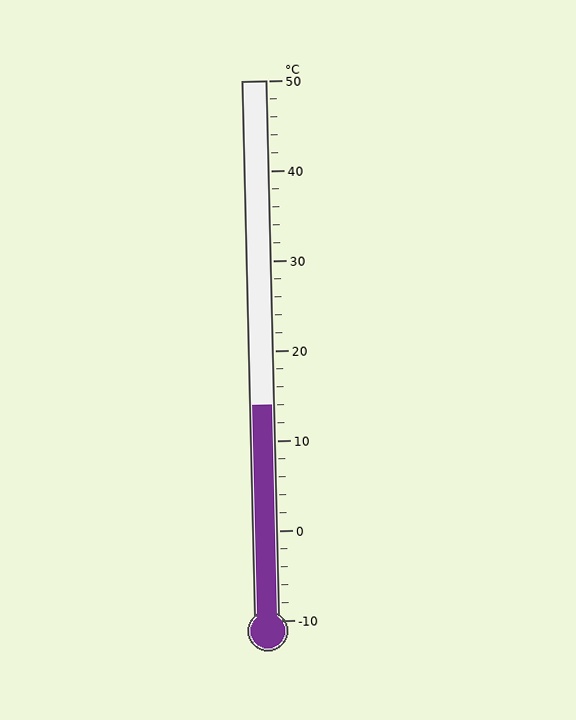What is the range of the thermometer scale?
The thermometer scale ranges from -10°C to 50°C.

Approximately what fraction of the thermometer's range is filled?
The thermometer is filled to approximately 40% of its range.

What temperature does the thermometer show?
The thermometer shows approximately 14°C.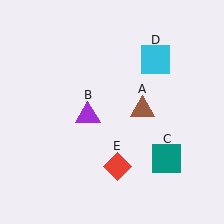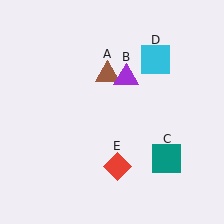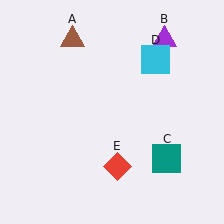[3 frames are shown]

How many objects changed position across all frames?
2 objects changed position: brown triangle (object A), purple triangle (object B).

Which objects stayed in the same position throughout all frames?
Teal square (object C) and cyan square (object D) and red diamond (object E) remained stationary.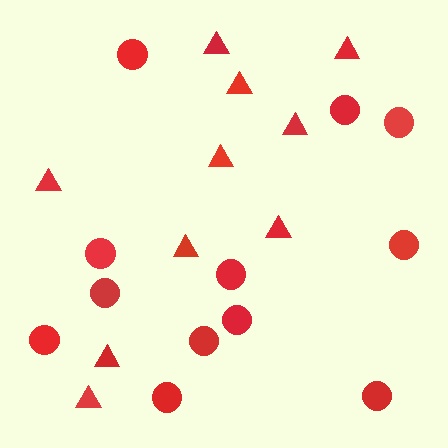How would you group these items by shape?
There are 2 groups: one group of triangles (10) and one group of circles (12).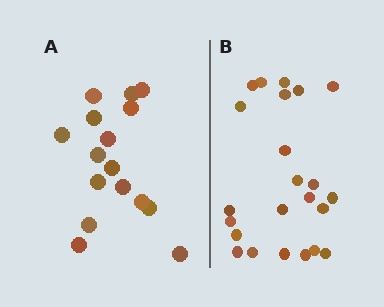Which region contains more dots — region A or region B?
Region B (the right region) has more dots.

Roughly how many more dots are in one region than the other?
Region B has roughly 8 or so more dots than region A.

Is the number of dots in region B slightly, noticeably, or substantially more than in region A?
Region B has noticeably more, but not dramatically so. The ratio is roughly 1.4 to 1.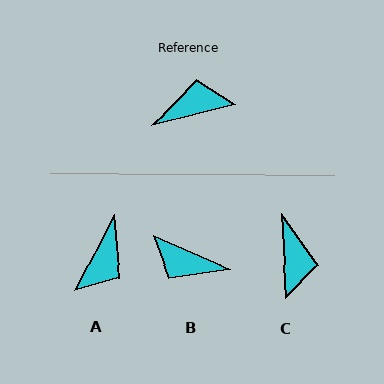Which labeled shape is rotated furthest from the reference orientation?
B, about 142 degrees away.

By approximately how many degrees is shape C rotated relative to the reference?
Approximately 101 degrees clockwise.